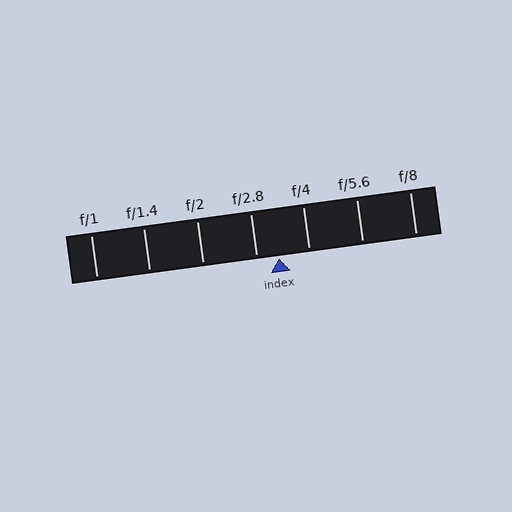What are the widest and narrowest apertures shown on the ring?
The widest aperture shown is f/1 and the narrowest is f/8.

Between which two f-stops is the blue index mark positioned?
The index mark is between f/2.8 and f/4.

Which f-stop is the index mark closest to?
The index mark is closest to f/2.8.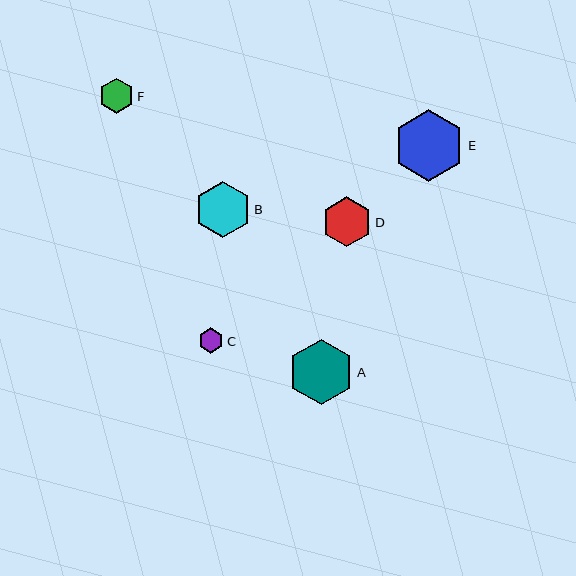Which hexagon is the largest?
Hexagon E is the largest with a size of approximately 71 pixels.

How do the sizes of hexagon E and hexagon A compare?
Hexagon E and hexagon A are approximately the same size.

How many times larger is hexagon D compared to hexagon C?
Hexagon D is approximately 2.0 times the size of hexagon C.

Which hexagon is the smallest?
Hexagon C is the smallest with a size of approximately 25 pixels.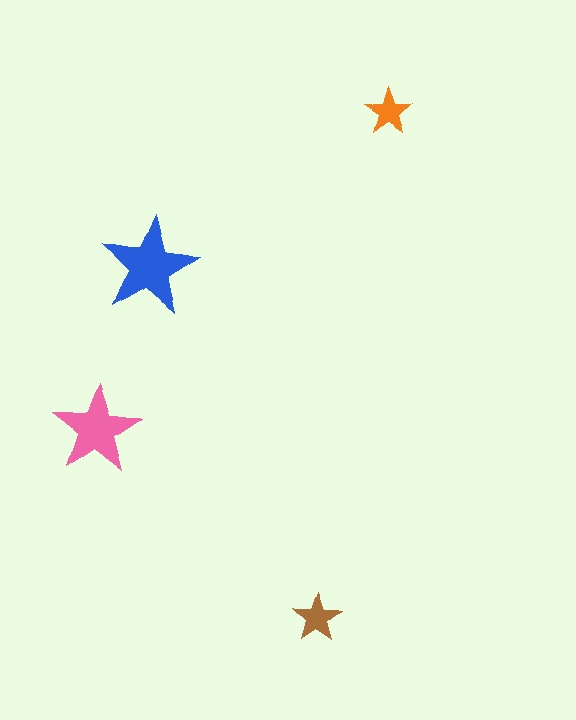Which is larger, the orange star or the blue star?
The blue one.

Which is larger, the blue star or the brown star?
The blue one.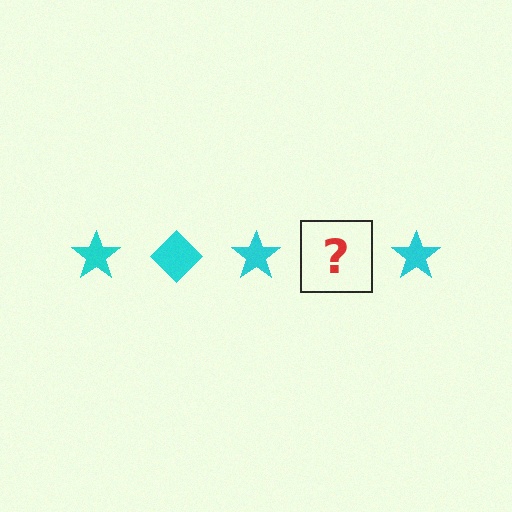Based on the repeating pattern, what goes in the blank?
The blank should be a cyan diamond.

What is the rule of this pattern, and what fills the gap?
The rule is that the pattern cycles through star, diamond shapes in cyan. The gap should be filled with a cyan diamond.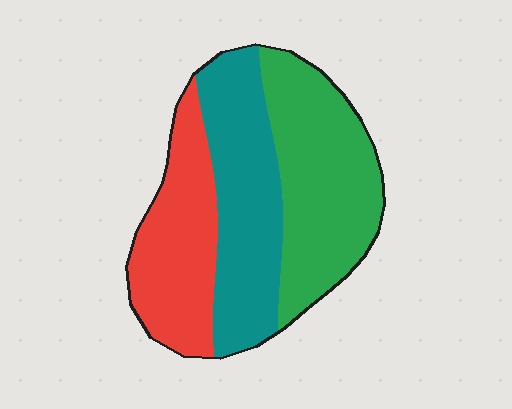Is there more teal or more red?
Teal.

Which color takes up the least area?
Red, at roughly 30%.